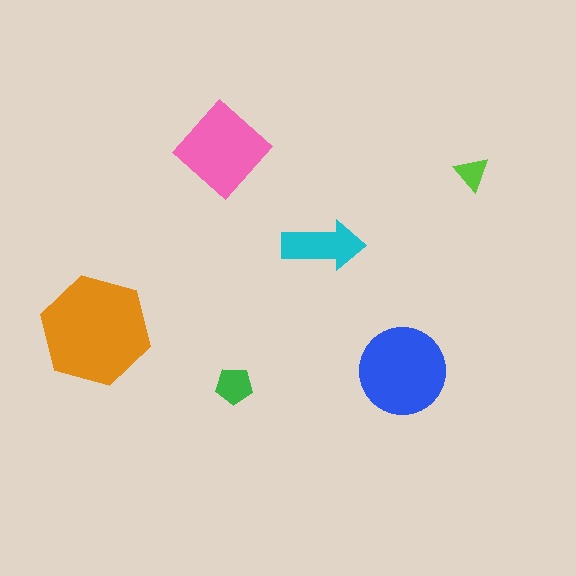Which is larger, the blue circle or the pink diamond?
The blue circle.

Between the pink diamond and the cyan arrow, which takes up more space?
The pink diamond.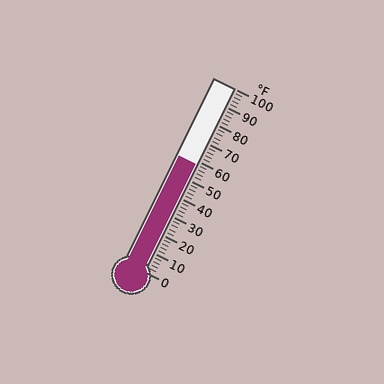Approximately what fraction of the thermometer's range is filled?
The thermometer is filled to approximately 60% of its range.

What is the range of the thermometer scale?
The thermometer scale ranges from 0°F to 100°F.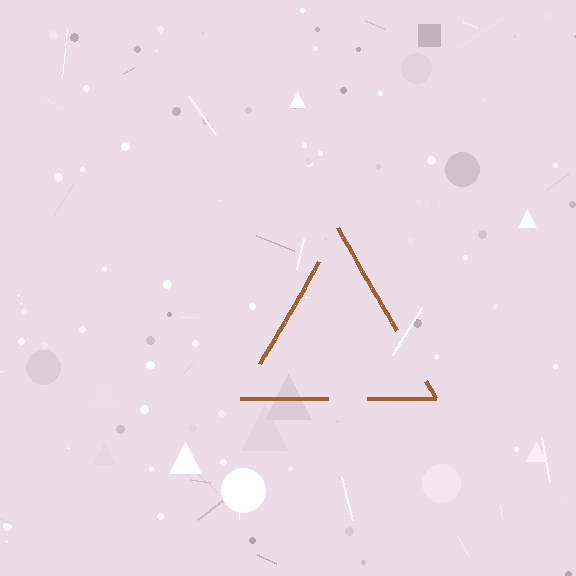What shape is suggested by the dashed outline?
The dashed outline suggests a triangle.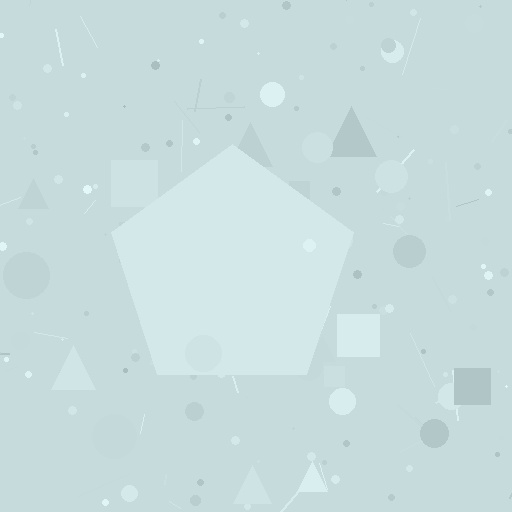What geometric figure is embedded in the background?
A pentagon is embedded in the background.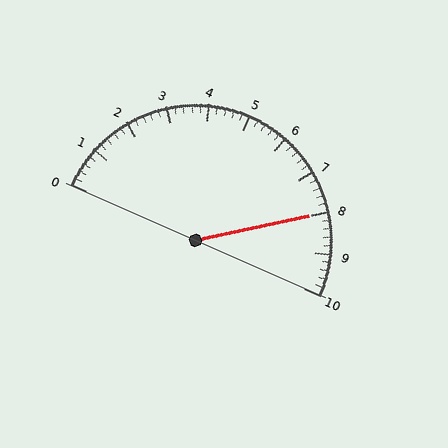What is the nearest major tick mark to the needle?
The nearest major tick mark is 8.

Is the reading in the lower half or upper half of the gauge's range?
The reading is in the upper half of the range (0 to 10).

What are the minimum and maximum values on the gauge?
The gauge ranges from 0 to 10.